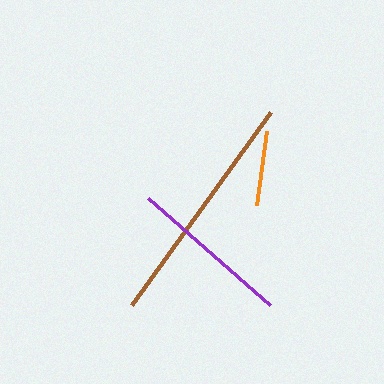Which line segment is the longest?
The brown line is the longest at approximately 238 pixels.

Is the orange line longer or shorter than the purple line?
The purple line is longer than the orange line.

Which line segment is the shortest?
The orange line is the shortest at approximately 75 pixels.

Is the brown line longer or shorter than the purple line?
The brown line is longer than the purple line.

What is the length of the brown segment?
The brown segment is approximately 238 pixels long.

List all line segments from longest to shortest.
From longest to shortest: brown, purple, orange.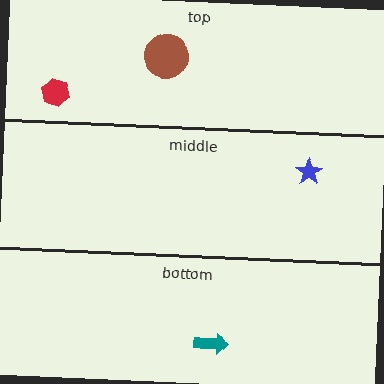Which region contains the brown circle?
The top region.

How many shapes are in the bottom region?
1.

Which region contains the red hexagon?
The top region.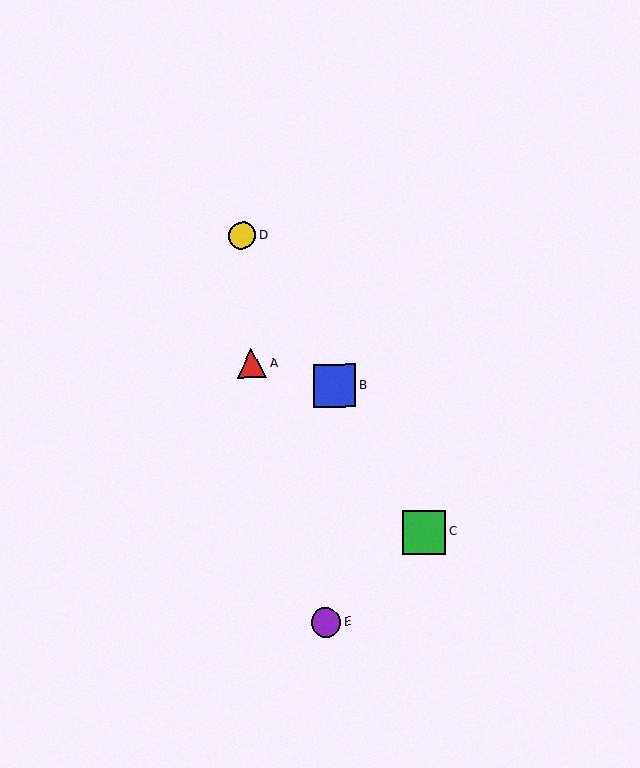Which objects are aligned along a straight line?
Objects B, C, D are aligned along a straight line.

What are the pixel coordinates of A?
Object A is at (251, 363).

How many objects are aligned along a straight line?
3 objects (B, C, D) are aligned along a straight line.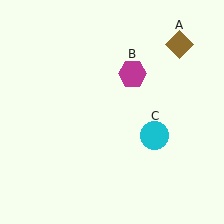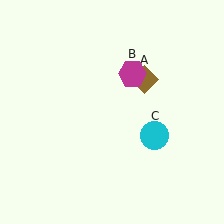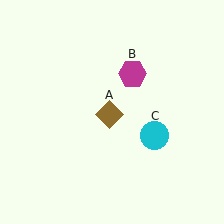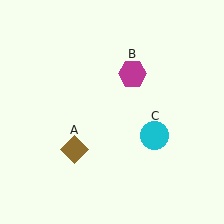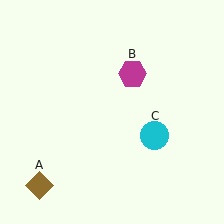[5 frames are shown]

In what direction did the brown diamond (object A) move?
The brown diamond (object A) moved down and to the left.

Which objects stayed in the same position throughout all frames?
Magenta hexagon (object B) and cyan circle (object C) remained stationary.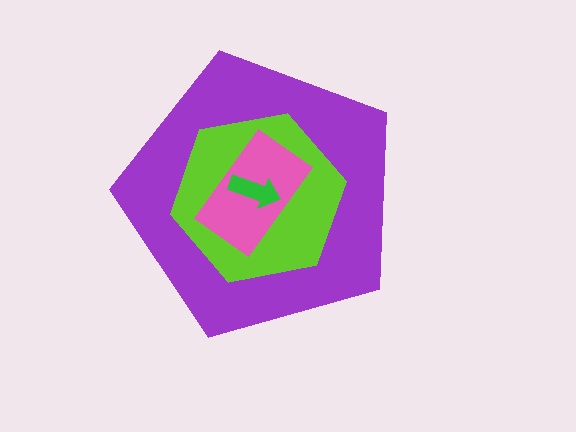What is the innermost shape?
The green arrow.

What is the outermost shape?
The purple pentagon.